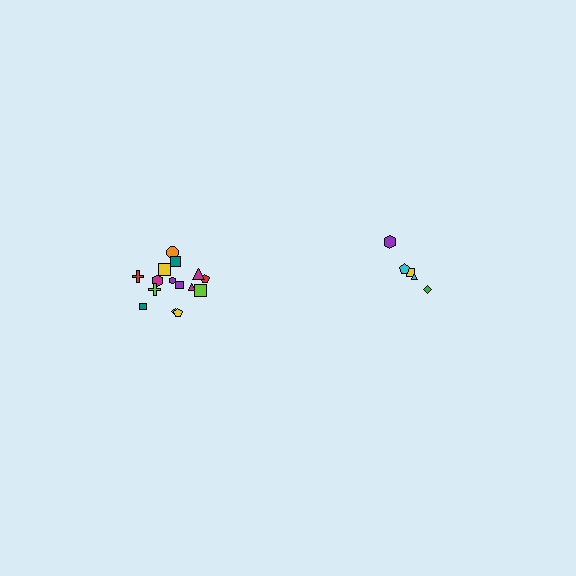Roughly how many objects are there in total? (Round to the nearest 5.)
Roughly 20 objects in total.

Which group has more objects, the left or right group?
The left group.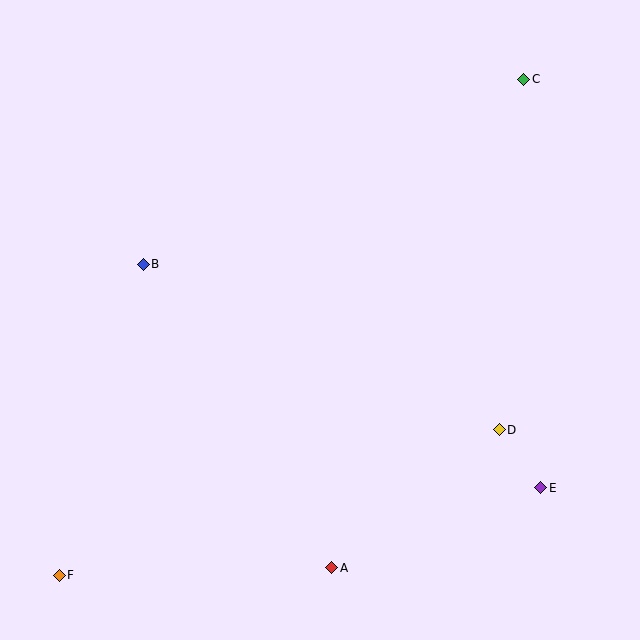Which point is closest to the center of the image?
Point B at (143, 264) is closest to the center.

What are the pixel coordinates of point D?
Point D is at (499, 430).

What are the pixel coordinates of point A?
Point A is at (332, 568).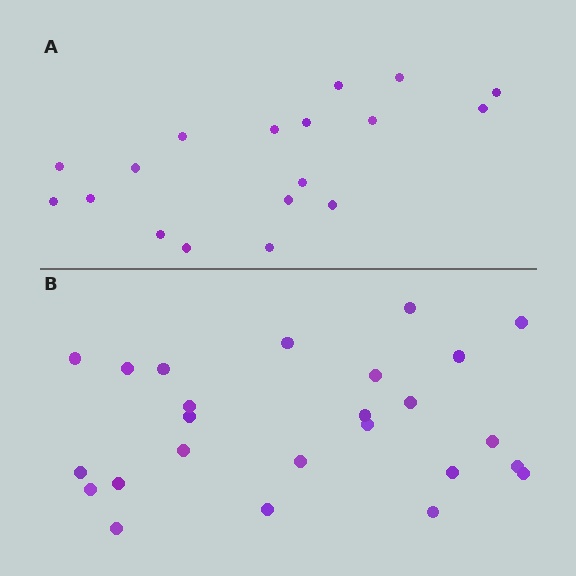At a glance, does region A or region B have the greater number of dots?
Region B (the bottom region) has more dots.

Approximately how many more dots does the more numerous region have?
Region B has roughly 8 or so more dots than region A.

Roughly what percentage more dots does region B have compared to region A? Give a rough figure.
About 40% more.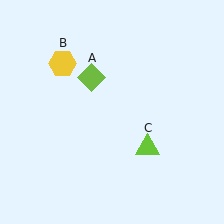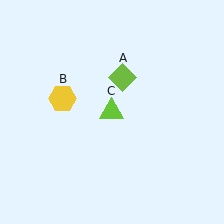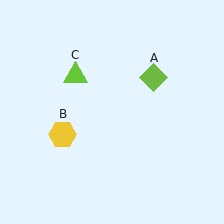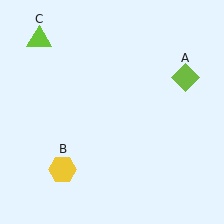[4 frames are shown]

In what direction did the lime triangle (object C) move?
The lime triangle (object C) moved up and to the left.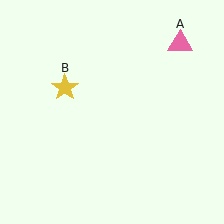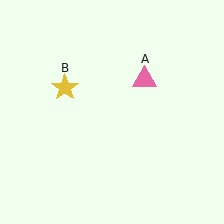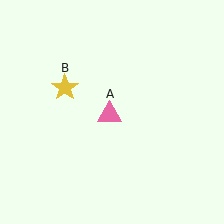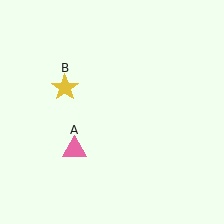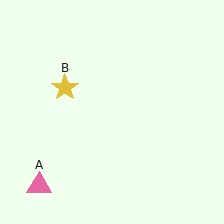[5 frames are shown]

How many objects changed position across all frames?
1 object changed position: pink triangle (object A).